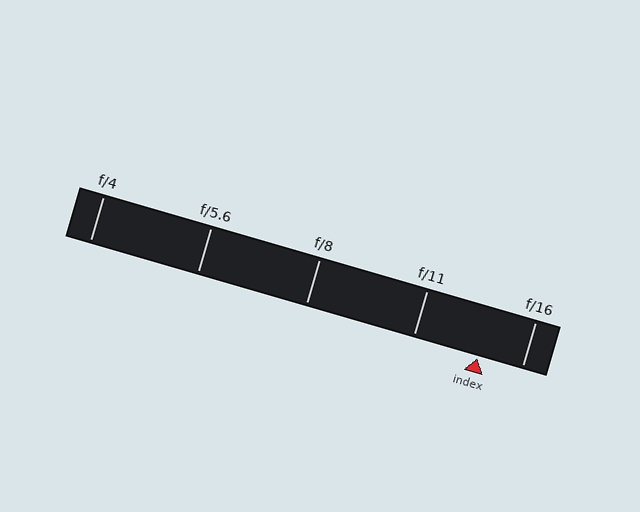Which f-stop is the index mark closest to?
The index mark is closest to f/16.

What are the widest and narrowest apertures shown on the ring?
The widest aperture shown is f/4 and the narrowest is f/16.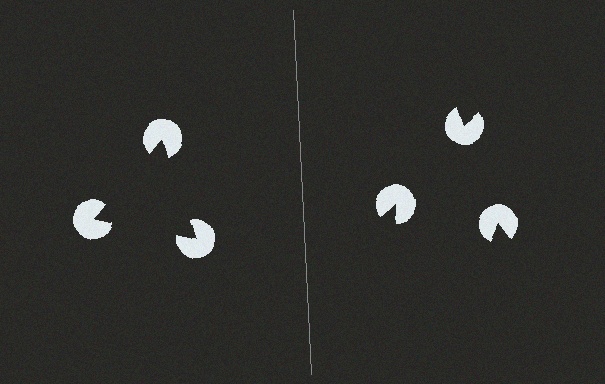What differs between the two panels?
The pac-man discs are positioned identically on both sides; only the wedge orientations differ. On the left they align to a triangle; on the right they are misaligned.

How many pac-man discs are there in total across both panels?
6 — 3 on each side.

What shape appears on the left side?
An illusory triangle.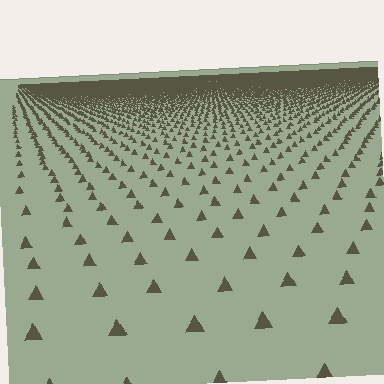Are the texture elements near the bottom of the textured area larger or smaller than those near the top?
Larger. Near the bottom, elements are closer to the viewer and appear at a bigger on-screen size.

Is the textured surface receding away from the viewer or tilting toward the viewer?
The surface is receding away from the viewer. Texture elements get smaller and denser toward the top.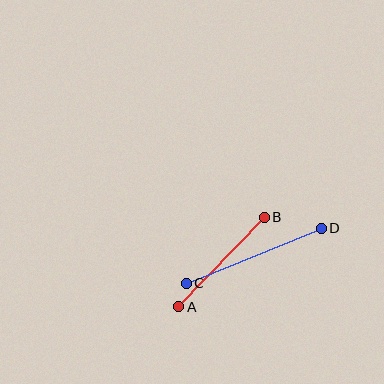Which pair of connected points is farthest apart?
Points C and D are farthest apart.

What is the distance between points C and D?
The distance is approximately 146 pixels.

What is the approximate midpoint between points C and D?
The midpoint is at approximately (254, 256) pixels.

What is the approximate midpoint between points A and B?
The midpoint is at approximately (221, 262) pixels.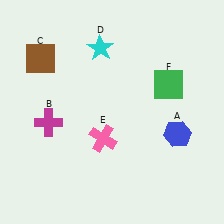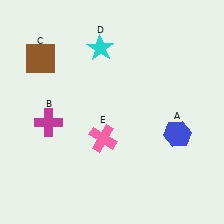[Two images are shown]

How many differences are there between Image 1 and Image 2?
There is 1 difference between the two images.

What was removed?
The green square (F) was removed in Image 2.